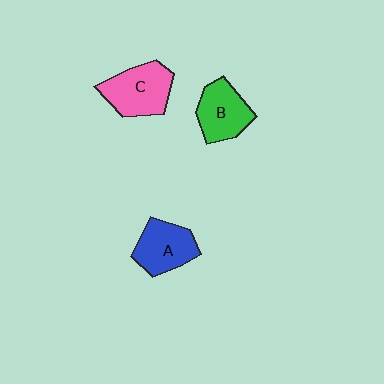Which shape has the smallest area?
Shape B (green).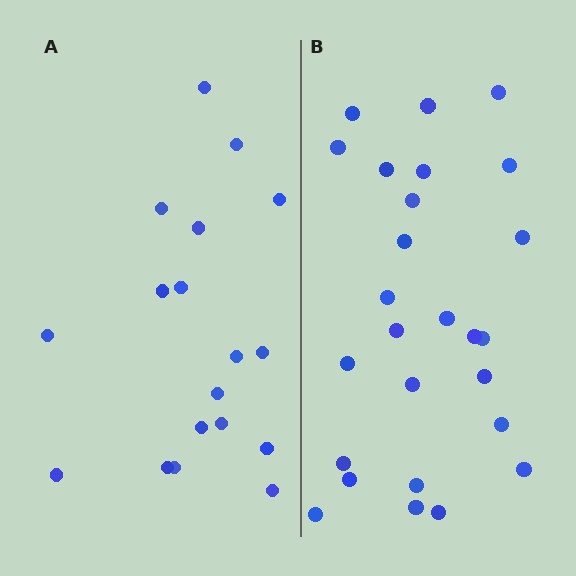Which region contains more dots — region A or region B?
Region B (the right region) has more dots.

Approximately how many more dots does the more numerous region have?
Region B has roughly 8 or so more dots than region A.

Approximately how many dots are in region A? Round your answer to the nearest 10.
About 20 dots. (The exact count is 18, which rounds to 20.)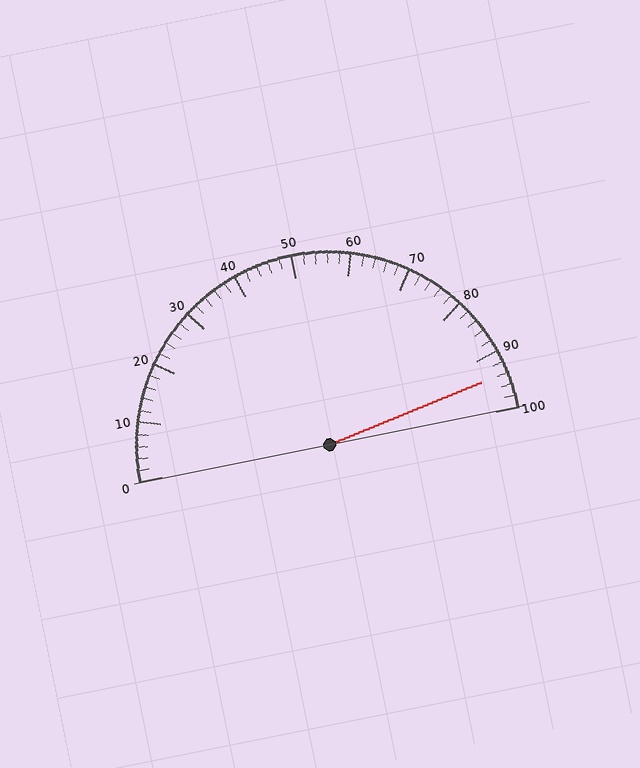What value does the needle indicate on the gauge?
The needle indicates approximately 94.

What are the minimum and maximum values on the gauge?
The gauge ranges from 0 to 100.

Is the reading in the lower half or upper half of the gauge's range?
The reading is in the upper half of the range (0 to 100).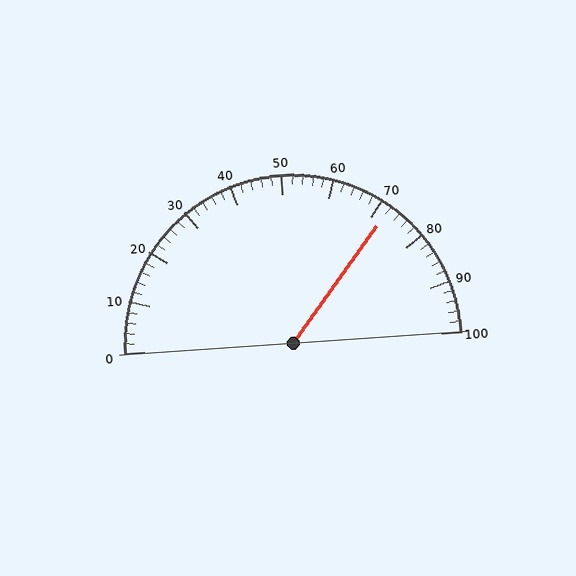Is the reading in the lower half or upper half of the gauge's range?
The reading is in the upper half of the range (0 to 100).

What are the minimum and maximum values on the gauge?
The gauge ranges from 0 to 100.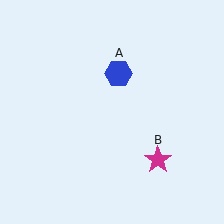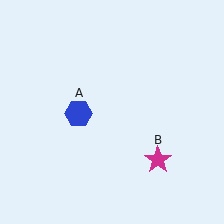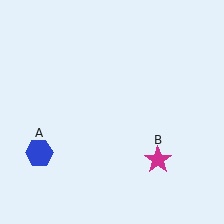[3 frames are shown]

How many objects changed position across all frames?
1 object changed position: blue hexagon (object A).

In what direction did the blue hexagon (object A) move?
The blue hexagon (object A) moved down and to the left.